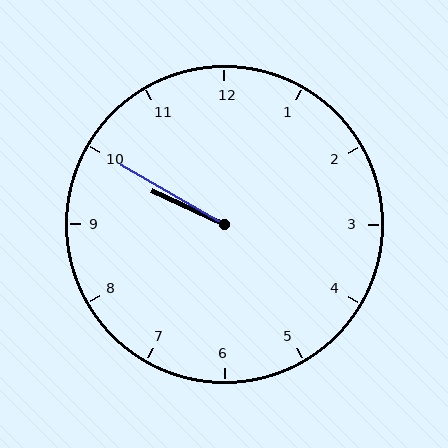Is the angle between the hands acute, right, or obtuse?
It is acute.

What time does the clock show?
9:50.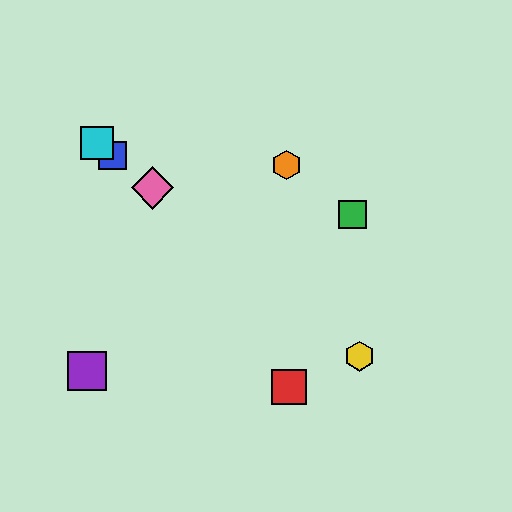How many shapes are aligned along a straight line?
4 shapes (the blue square, the yellow hexagon, the cyan square, the pink diamond) are aligned along a straight line.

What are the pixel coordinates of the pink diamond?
The pink diamond is at (153, 188).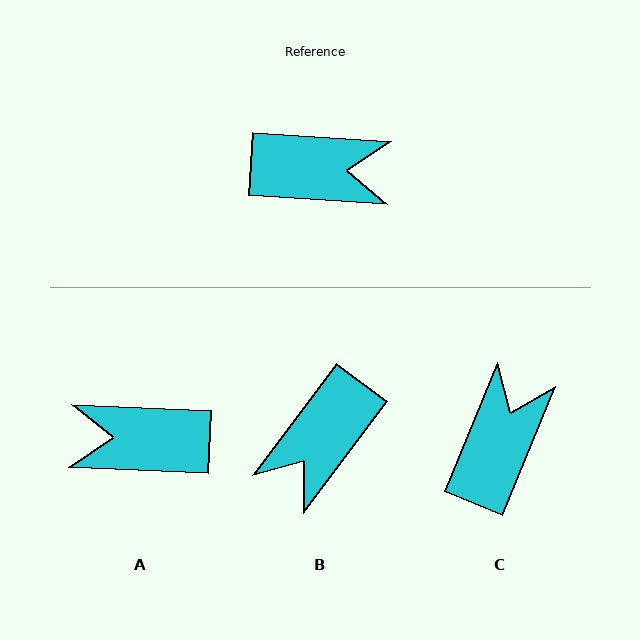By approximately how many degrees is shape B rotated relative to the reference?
Approximately 123 degrees clockwise.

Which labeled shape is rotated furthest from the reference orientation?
A, about 179 degrees away.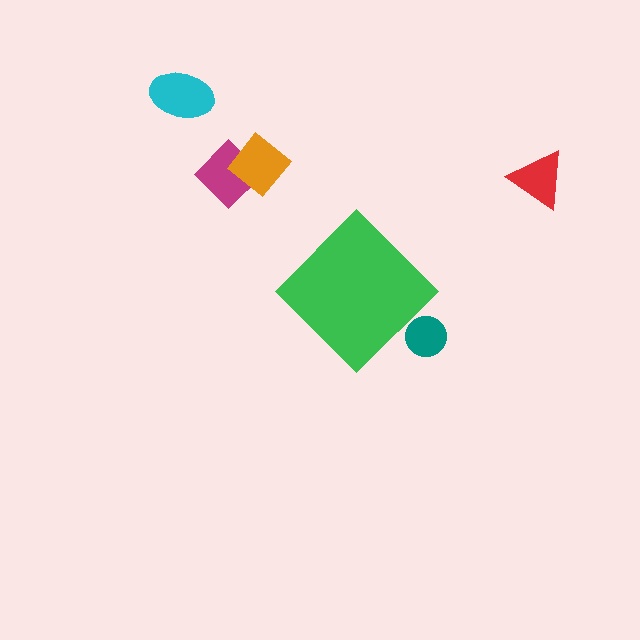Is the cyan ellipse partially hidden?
No, the cyan ellipse is fully visible.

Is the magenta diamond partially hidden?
No, the magenta diamond is fully visible.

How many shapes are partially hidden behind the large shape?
1 shape is partially hidden.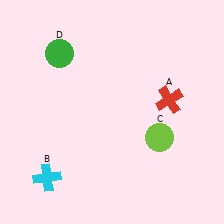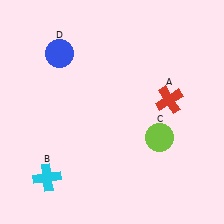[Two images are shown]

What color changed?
The circle (D) changed from green in Image 1 to blue in Image 2.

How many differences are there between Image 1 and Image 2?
There is 1 difference between the two images.